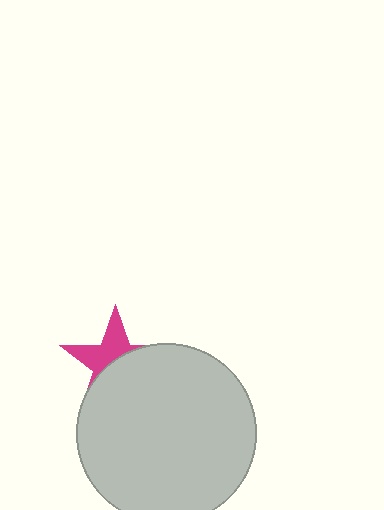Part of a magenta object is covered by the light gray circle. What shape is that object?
It is a star.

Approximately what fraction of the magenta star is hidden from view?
Roughly 58% of the magenta star is hidden behind the light gray circle.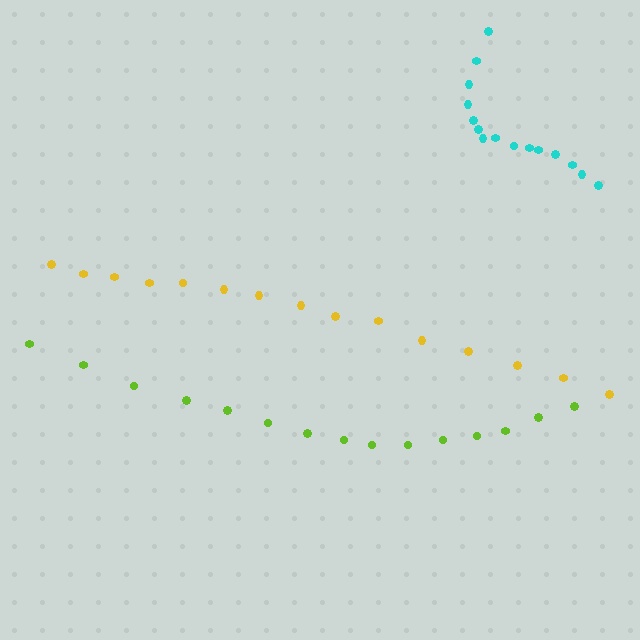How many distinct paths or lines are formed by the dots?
There are 3 distinct paths.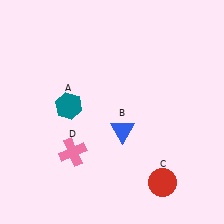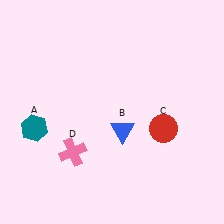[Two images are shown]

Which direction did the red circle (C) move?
The red circle (C) moved up.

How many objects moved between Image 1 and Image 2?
2 objects moved between the two images.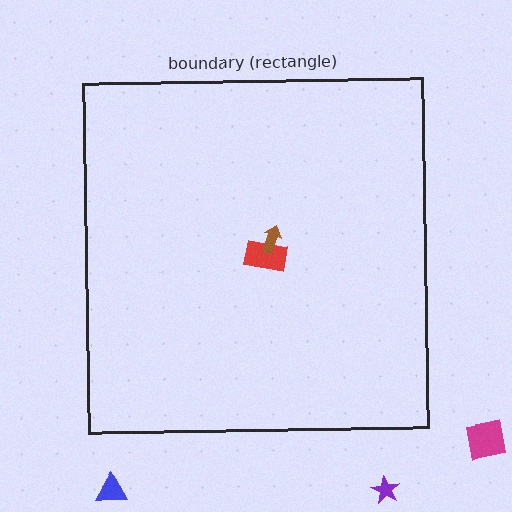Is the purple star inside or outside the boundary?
Outside.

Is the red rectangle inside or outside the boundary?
Inside.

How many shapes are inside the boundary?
2 inside, 3 outside.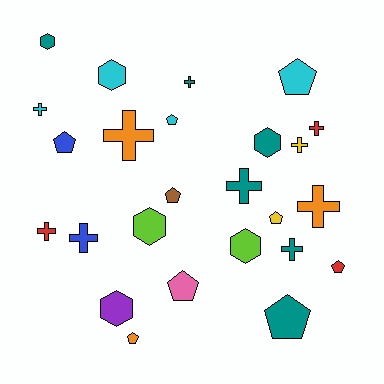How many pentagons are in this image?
There are 9 pentagons.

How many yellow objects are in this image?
There are 2 yellow objects.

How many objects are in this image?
There are 25 objects.